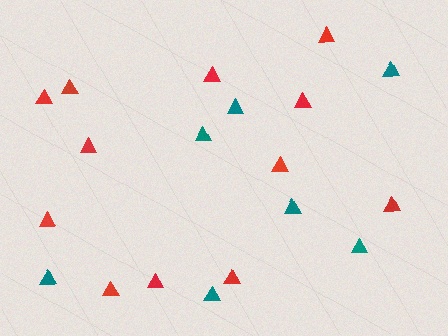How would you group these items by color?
There are 2 groups: one group of red triangles (12) and one group of teal triangles (7).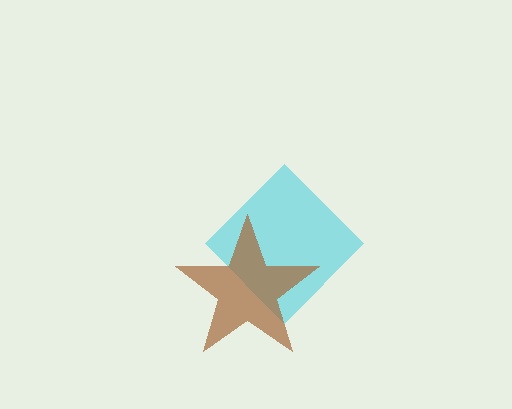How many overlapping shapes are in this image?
There are 2 overlapping shapes in the image.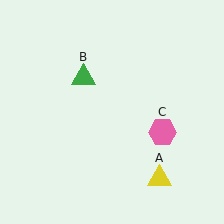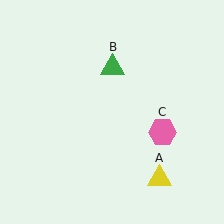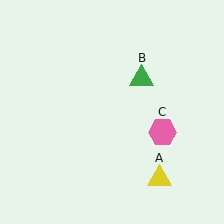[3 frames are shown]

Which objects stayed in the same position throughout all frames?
Yellow triangle (object A) and pink hexagon (object C) remained stationary.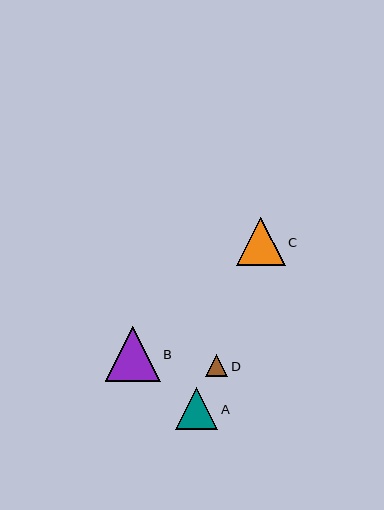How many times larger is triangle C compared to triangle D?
Triangle C is approximately 2.2 times the size of triangle D.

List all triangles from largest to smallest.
From largest to smallest: B, C, A, D.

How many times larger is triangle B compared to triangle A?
Triangle B is approximately 1.3 times the size of triangle A.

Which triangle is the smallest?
Triangle D is the smallest with a size of approximately 22 pixels.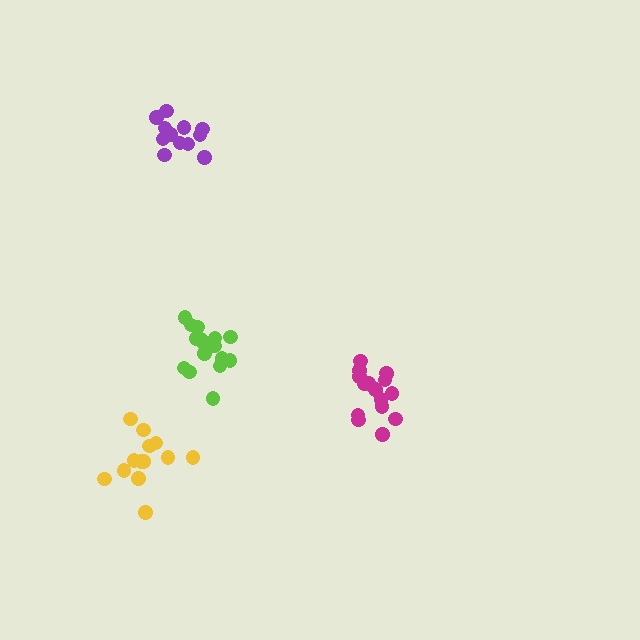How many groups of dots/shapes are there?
There are 4 groups.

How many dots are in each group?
Group 1: 16 dots, Group 2: 17 dots, Group 3: 12 dots, Group 4: 13 dots (58 total).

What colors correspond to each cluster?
The clusters are colored: lime, magenta, purple, yellow.